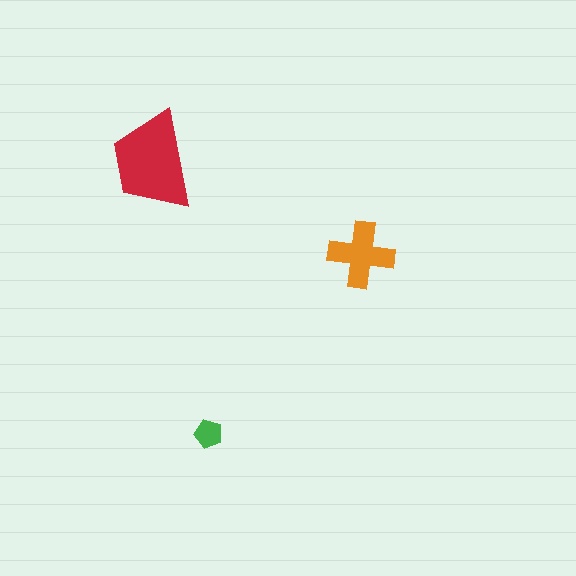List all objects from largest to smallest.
The red trapezoid, the orange cross, the green pentagon.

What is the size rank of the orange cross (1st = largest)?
2nd.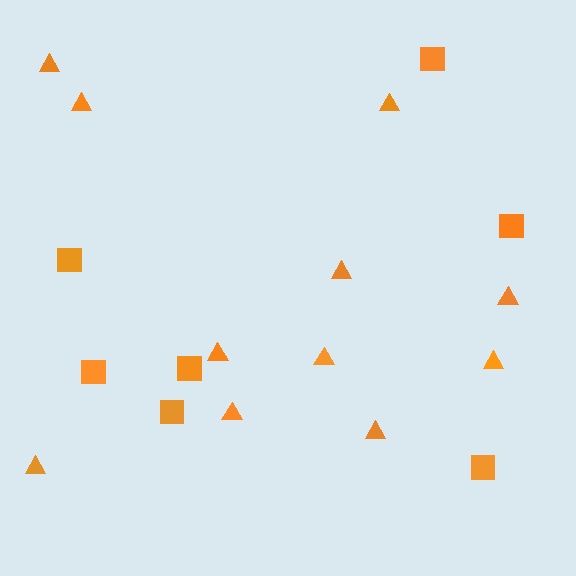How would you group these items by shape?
There are 2 groups: one group of squares (7) and one group of triangles (11).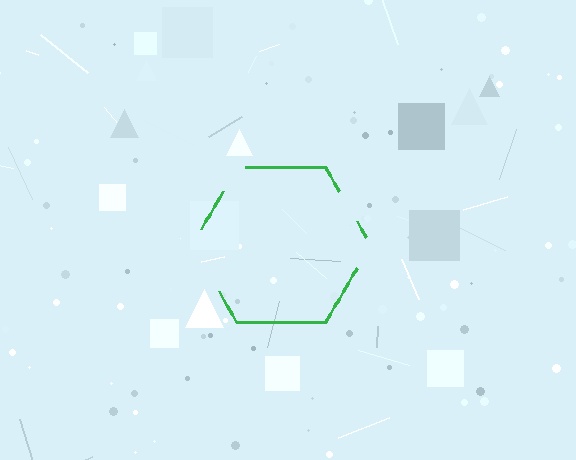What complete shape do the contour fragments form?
The contour fragments form a hexagon.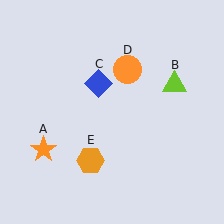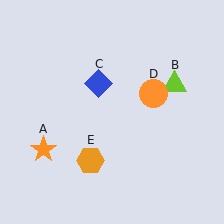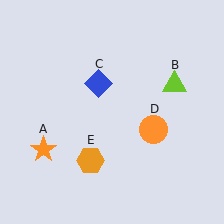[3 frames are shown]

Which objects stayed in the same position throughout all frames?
Orange star (object A) and lime triangle (object B) and blue diamond (object C) and orange hexagon (object E) remained stationary.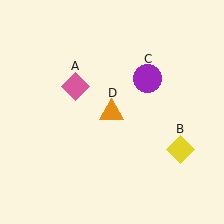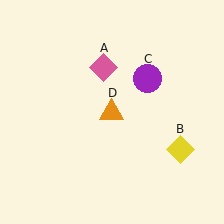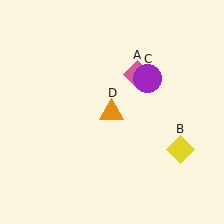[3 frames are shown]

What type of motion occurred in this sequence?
The pink diamond (object A) rotated clockwise around the center of the scene.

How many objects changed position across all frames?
1 object changed position: pink diamond (object A).